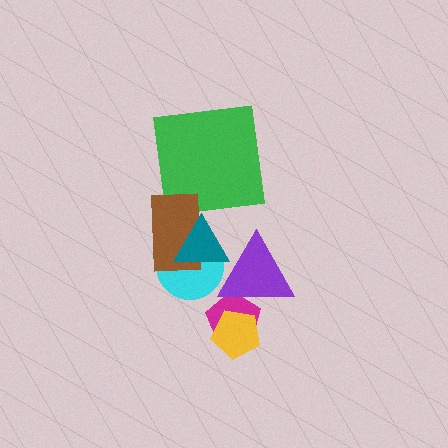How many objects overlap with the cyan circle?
3 objects overlap with the cyan circle.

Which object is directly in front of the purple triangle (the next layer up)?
The cyan circle is directly in front of the purple triangle.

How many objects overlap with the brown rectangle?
2 objects overlap with the brown rectangle.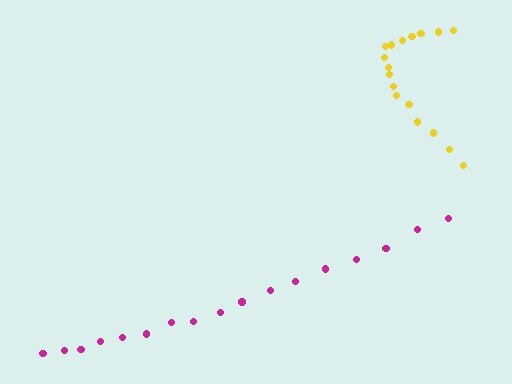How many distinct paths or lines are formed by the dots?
There are 2 distinct paths.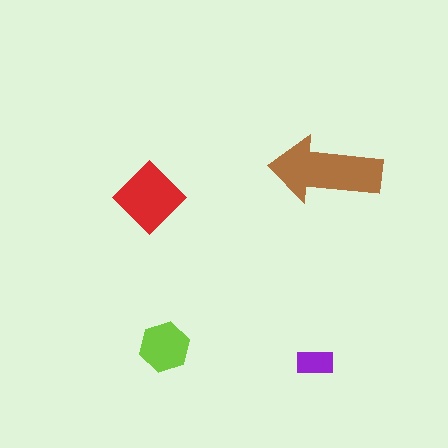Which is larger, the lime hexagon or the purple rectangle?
The lime hexagon.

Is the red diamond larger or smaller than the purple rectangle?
Larger.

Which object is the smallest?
The purple rectangle.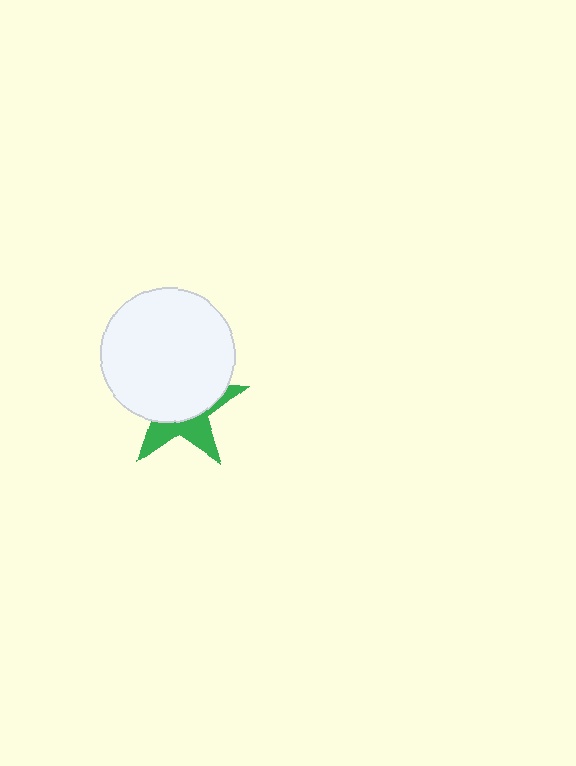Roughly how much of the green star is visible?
A small part of it is visible (roughly 37%).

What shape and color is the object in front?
The object in front is a white circle.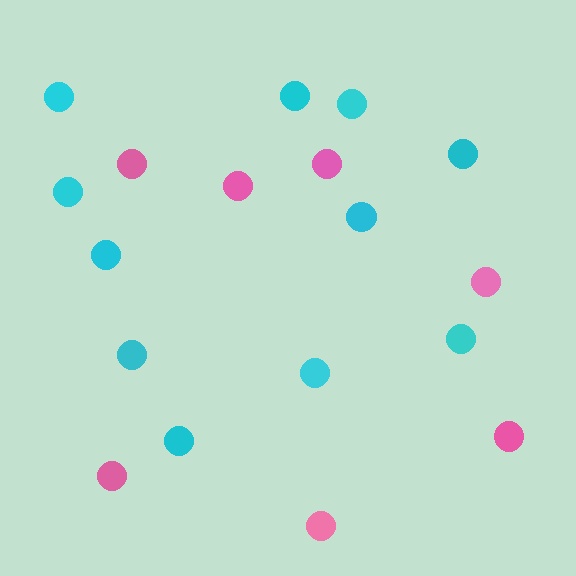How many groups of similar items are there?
There are 2 groups: one group of pink circles (7) and one group of cyan circles (11).